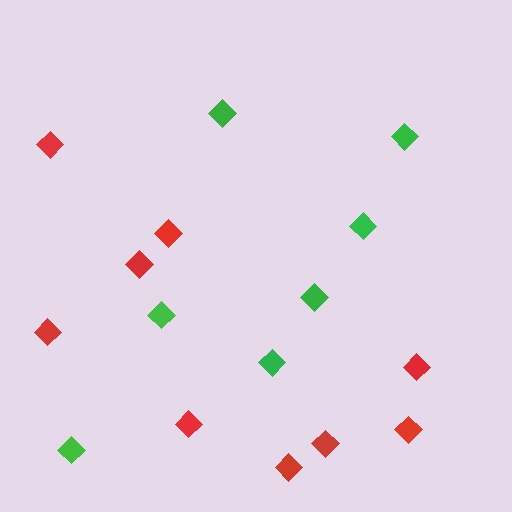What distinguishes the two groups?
There are 2 groups: one group of red diamonds (9) and one group of green diamonds (7).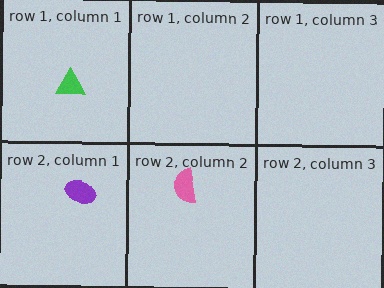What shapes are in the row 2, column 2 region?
The pink semicircle.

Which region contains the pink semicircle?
The row 2, column 2 region.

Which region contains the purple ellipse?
The row 2, column 1 region.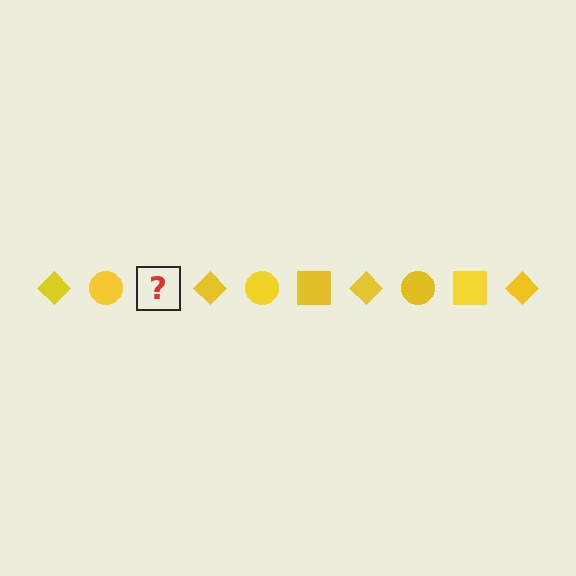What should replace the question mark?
The question mark should be replaced with a yellow square.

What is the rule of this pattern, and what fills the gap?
The rule is that the pattern cycles through diamond, circle, square shapes in yellow. The gap should be filled with a yellow square.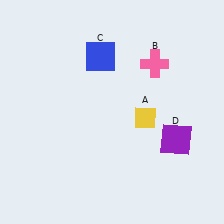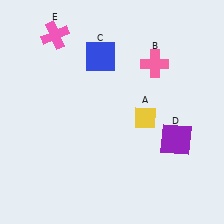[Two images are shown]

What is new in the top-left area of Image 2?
A pink cross (E) was added in the top-left area of Image 2.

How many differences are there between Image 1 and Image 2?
There is 1 difference between the two images.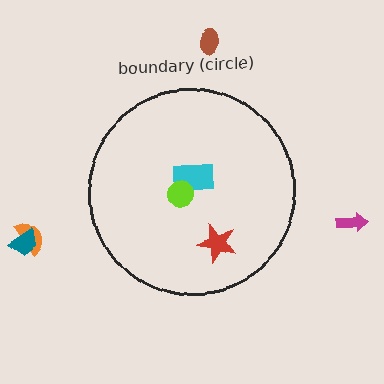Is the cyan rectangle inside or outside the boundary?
Inside.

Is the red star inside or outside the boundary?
Inside.